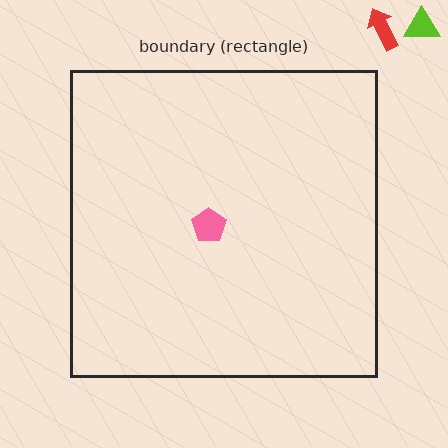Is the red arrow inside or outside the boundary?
Outside.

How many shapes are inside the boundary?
1 inside, 2 outside.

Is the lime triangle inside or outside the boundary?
Outside.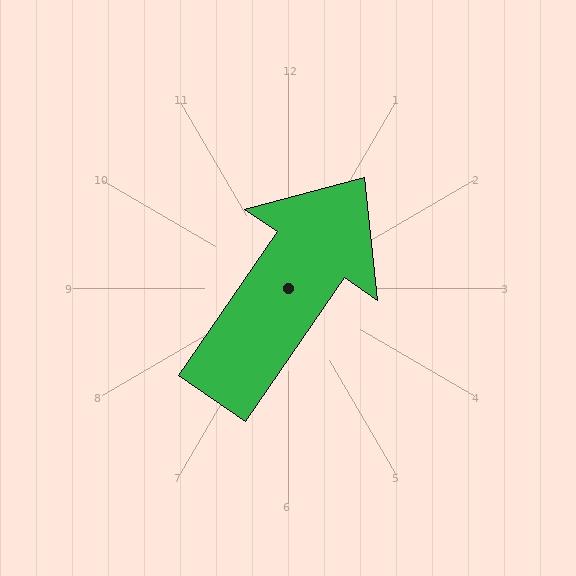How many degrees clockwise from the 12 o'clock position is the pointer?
Approximately 34 degrees.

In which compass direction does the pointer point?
Northeast.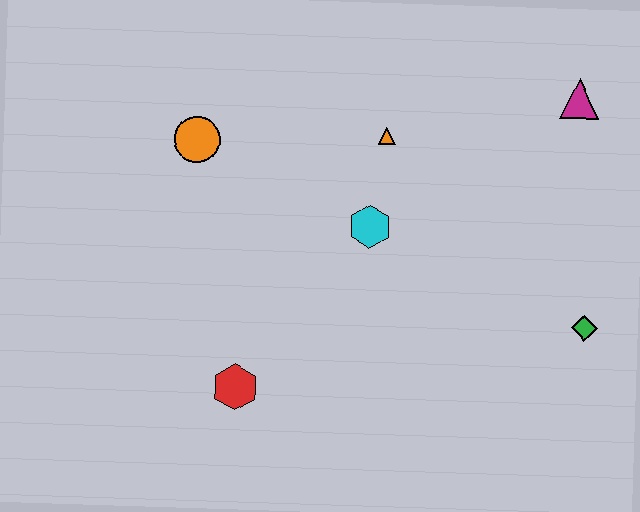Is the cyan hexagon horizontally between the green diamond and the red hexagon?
Yes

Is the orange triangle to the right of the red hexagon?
Yes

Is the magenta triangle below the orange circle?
No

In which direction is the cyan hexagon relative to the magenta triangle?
The cyan hexagon is to the left of the magenta triangle.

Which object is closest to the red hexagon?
The cyan hexagon is closest to the red hexagon.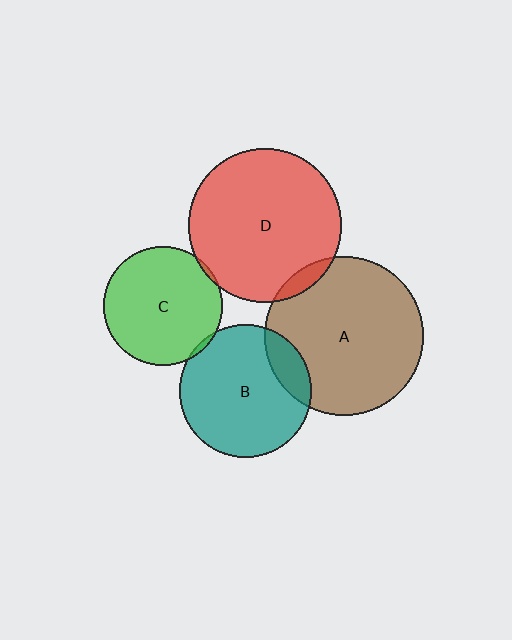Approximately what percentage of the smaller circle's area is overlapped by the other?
Approximately 5%.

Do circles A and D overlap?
Yes.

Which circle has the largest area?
Circle A (brown).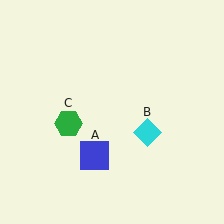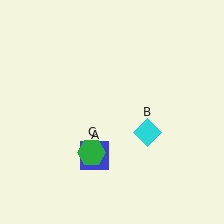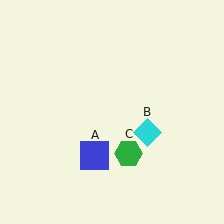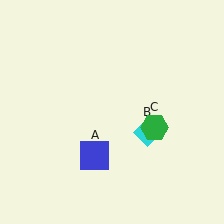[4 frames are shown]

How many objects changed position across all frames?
1 object changed position: green hexagon (object C).